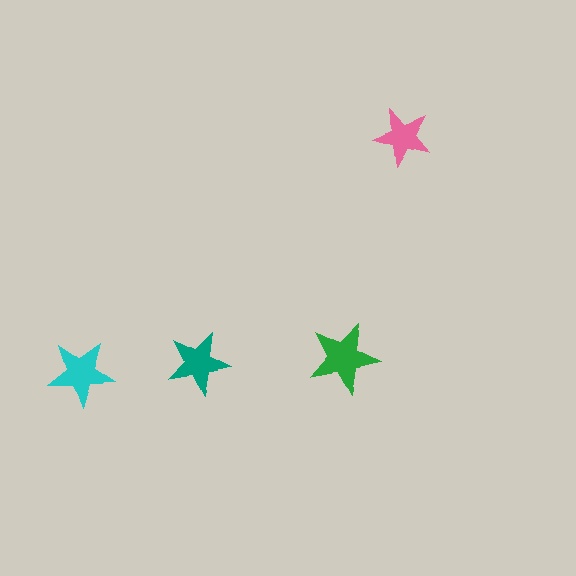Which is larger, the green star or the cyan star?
The green one.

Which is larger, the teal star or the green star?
The green one.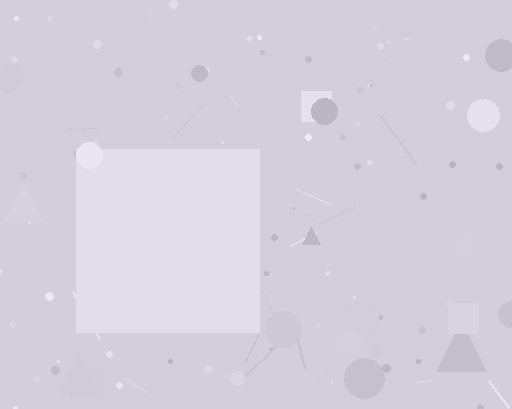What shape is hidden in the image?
A square is hidden in the image.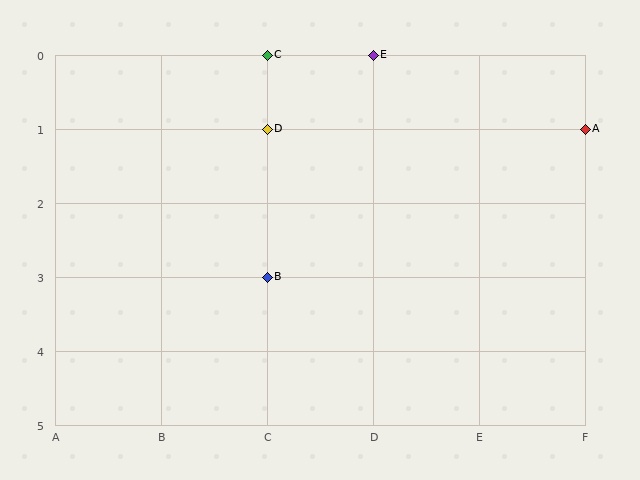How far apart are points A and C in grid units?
Points A and C are 3 columns and 1 row apart (about 3.2 grid units diagonally).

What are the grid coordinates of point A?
Point A is at grid coordinates (F, 1).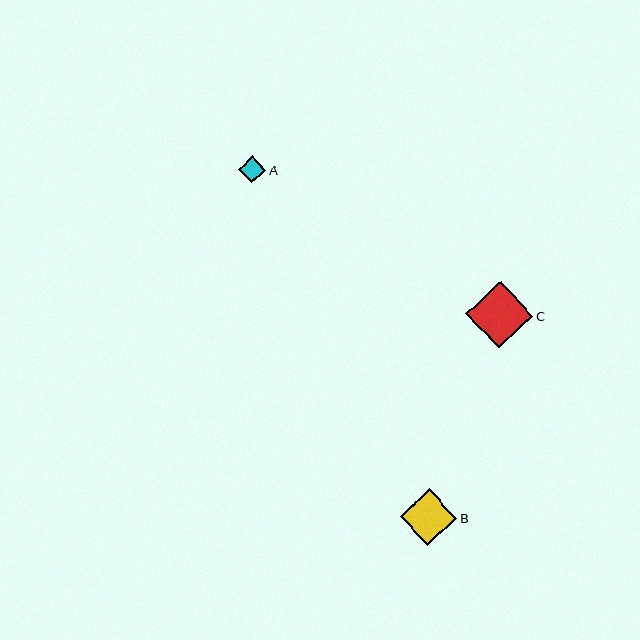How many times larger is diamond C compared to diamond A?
Diamond C is approximately 2.5 times the size of diamond A.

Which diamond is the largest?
Diamond C is the largest with a size of approximately 67 pixels.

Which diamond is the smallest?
Diamond A is the smallest with a size of approximately 27 pixels.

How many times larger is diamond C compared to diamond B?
Diamond C is approximately 1.2 times the size of diamond B.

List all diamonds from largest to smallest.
From largest to smallest: C, B, A.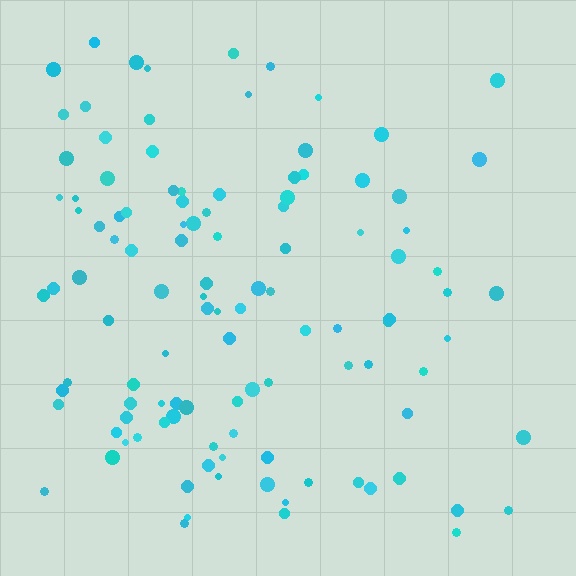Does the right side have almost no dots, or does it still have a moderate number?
Still a moderate number, just noticeably fewer than the left.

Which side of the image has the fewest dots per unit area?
The right.